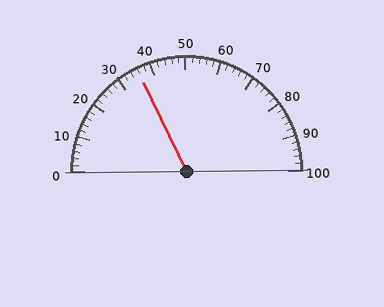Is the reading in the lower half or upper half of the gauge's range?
The reading is in the lower half of the range (0 to 100).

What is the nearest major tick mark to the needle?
The nearest major tick mark is 40.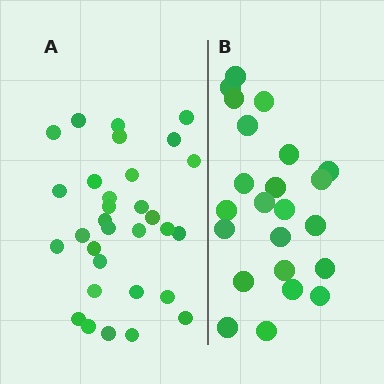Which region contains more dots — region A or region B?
Region A (the left region) has more dots.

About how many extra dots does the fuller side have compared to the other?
Region A has roughly 8 or so more dots than region B.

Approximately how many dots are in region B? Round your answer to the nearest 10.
About 20 dots. (The exact count is 23, which rounds to 20.)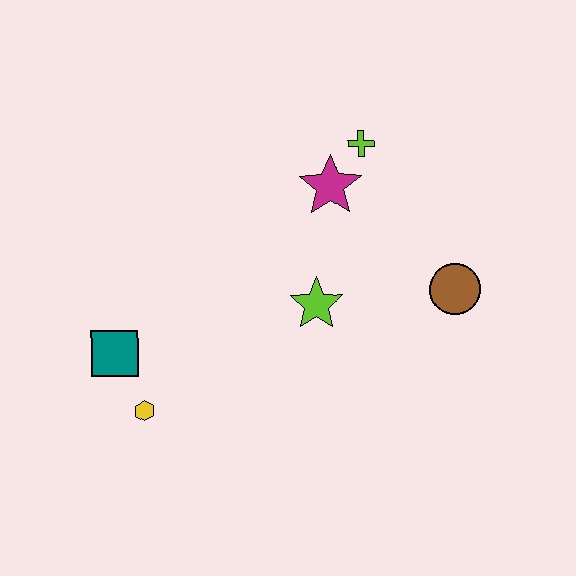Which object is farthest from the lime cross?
The yellow hexagon is farthest from the lime cross.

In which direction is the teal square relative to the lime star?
The teal square is to the left of the lime star.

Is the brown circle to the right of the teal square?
Yes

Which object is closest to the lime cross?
The magenta star is closest to the lime cross.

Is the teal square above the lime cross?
No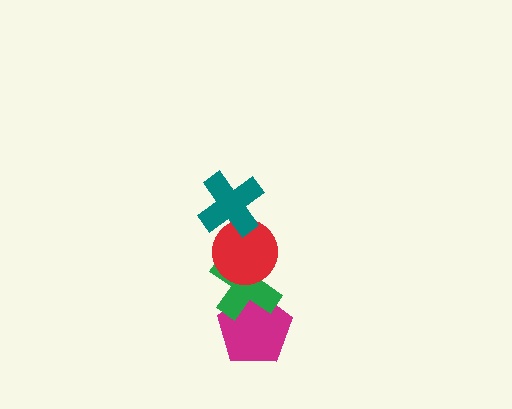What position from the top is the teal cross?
The teal cross is 1st from the top.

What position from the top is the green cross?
The green cross is 3rd from the top.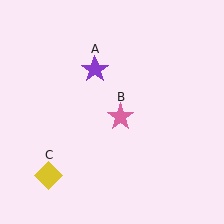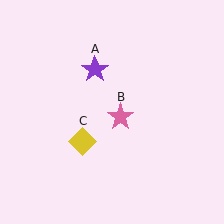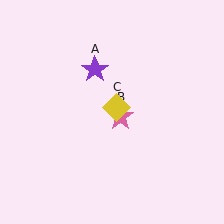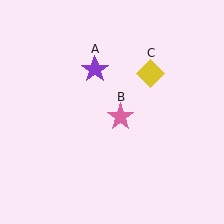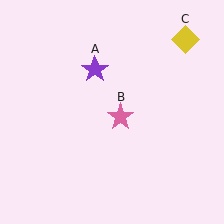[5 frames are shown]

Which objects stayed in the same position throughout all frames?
Purple star (object A) and pink star (object B) remained stationary.